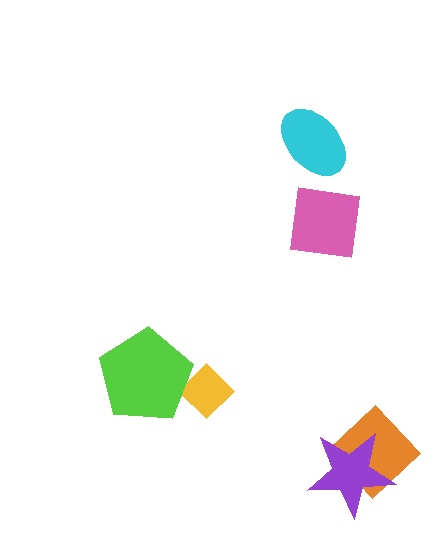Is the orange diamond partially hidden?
Yes, it is partially covered by another shape.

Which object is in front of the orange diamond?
The purple star is in front of the orange diamond.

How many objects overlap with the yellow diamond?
1 object overlaps with the yellow diamond.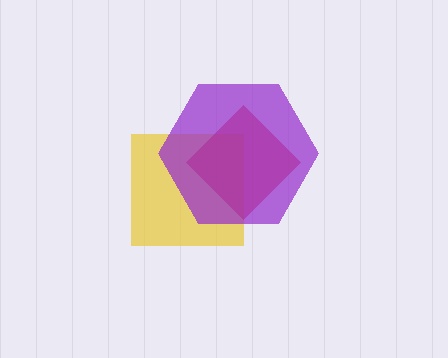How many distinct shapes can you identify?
There are 3 distinct shapes: a yellow square, a red diamond, a purple hexagon.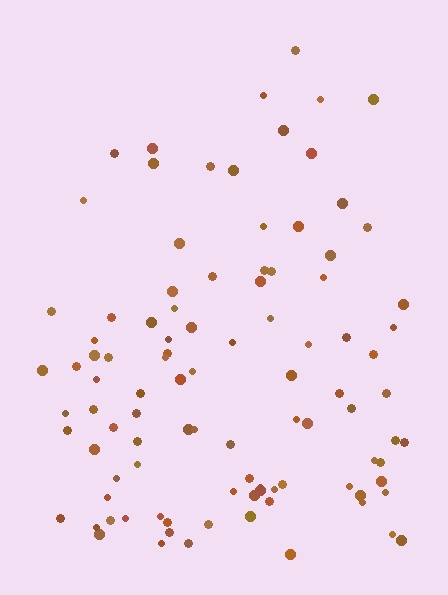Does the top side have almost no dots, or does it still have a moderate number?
Still a moderate number, just noticeably fewer than the bottom.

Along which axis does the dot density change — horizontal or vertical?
Vertical.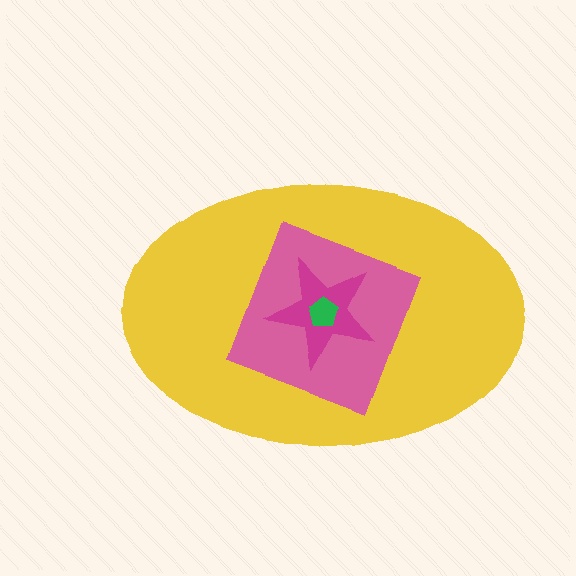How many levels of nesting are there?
4.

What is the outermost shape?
The yellow ellipse.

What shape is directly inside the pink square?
The magenta star.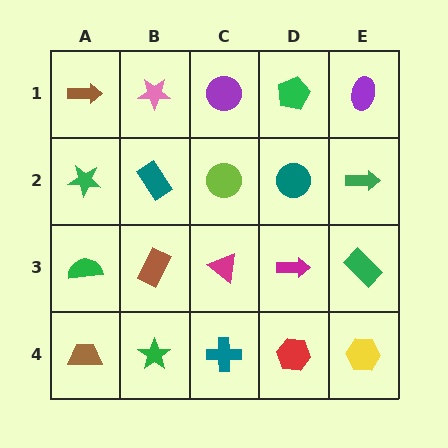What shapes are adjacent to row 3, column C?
A lime circle (row 2, column C), a teal cross (row 4, column C), a brown rectangle (row 3, column B), a magenta arrow (row 3, column D).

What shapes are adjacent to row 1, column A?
A green star (row 2, column A), a pink star (row 1, column B).